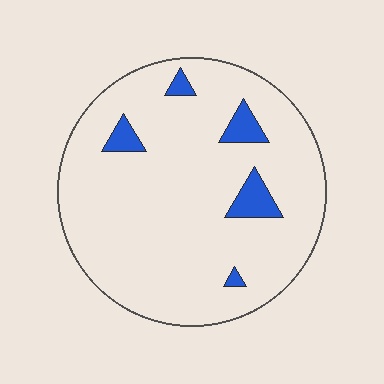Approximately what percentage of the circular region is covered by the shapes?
Approximately 10%.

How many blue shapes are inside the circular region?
5.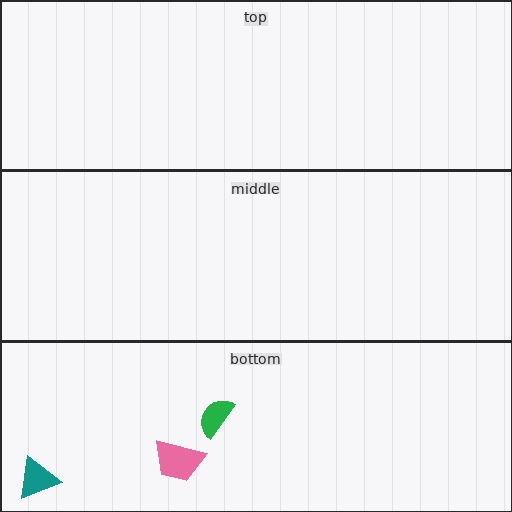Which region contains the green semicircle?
The bottom region.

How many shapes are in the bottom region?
3.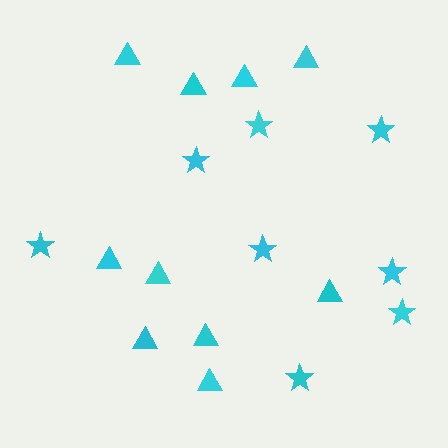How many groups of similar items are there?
There are 2 groups: one group of triangles (10) and one group of stars (8).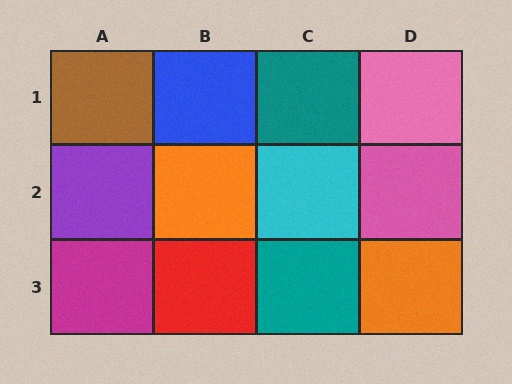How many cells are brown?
1 cell is brown.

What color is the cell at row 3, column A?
Magenta.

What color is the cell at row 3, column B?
Red.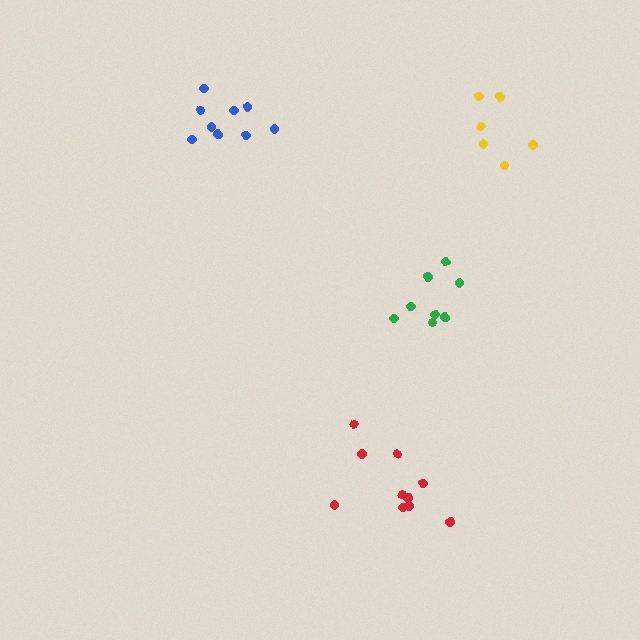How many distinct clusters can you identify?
There are 4 distinct clusters.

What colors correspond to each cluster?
The clusters are colored: red, green, blue, yellow.